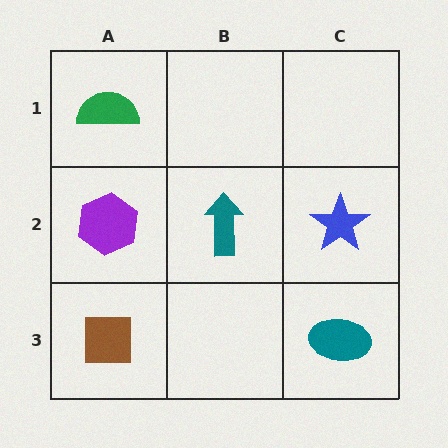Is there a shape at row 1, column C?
No, that cell is empty.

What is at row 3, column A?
A brown square.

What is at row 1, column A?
A green semicircle.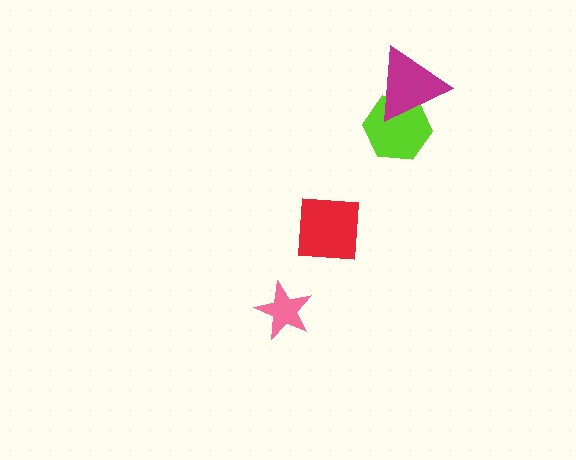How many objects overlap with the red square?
0 objects overlap with the red square.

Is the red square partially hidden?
No, no other shape covers it.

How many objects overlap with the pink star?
0 objects overlap with the pink star.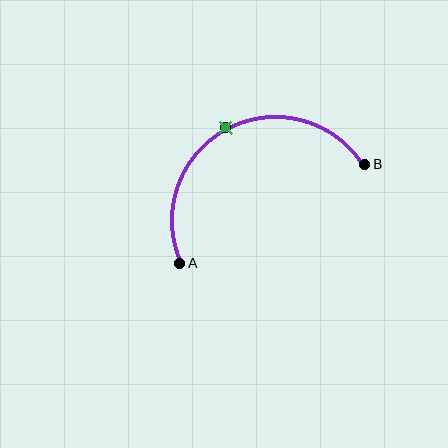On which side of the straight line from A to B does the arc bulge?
The arc bulges above the straight line connecting A and B.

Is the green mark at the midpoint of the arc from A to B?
Yes. The green mark lies on the arc at equal arc-length from both A and B — it is the arc midpoint.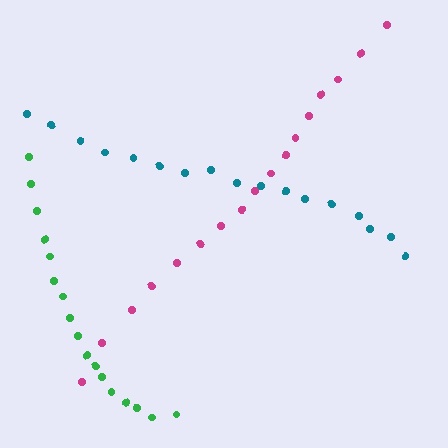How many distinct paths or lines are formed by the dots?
There are 3 distinct paths.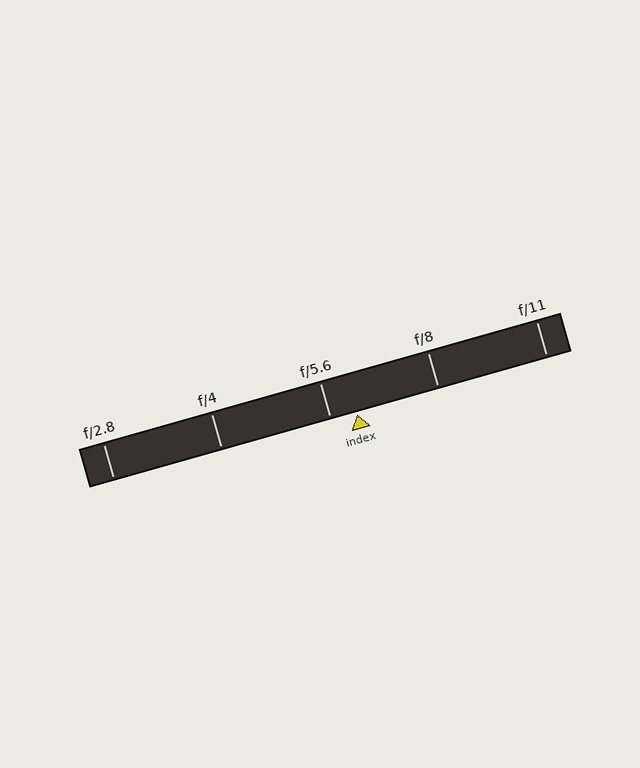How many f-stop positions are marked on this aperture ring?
There are 5 f-stop positions marked.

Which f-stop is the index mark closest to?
The index mark is closest to f/5.6.